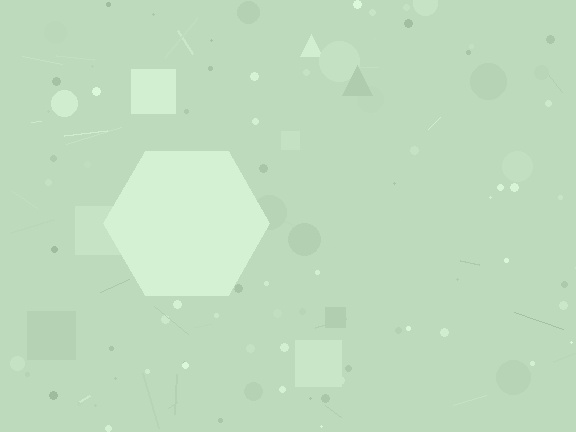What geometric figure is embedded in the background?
A hexagon is embedded in the background.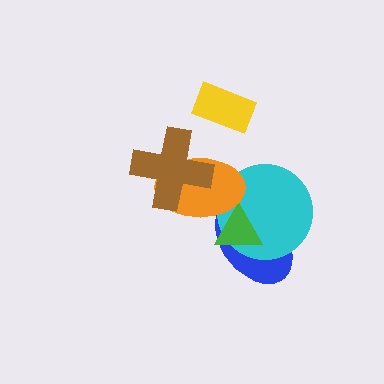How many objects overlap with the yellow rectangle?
0 objects overlap with the yellow rectangle.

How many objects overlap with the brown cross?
1 object overlaps with the brown cross.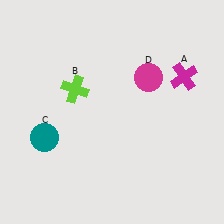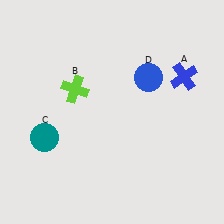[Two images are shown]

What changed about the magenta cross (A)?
In Image 1, A is magenta. In Image 2, it changed to blue.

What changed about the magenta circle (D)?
In Image 1, D is magenta. In Image 2, it changed to blue.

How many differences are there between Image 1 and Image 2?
There are 2 differences between the two images.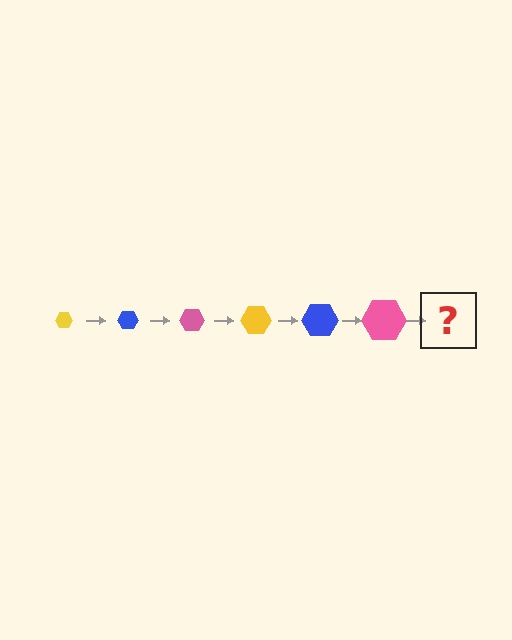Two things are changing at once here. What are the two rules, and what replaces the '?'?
The two rules are that the hexagon grows larger each step and the color cycles through yellow, blue, and pink. The '?' should be a yellow hexagon, larger than the previous one.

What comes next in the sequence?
The next element should be a yellow hexagon, larger than the previous one.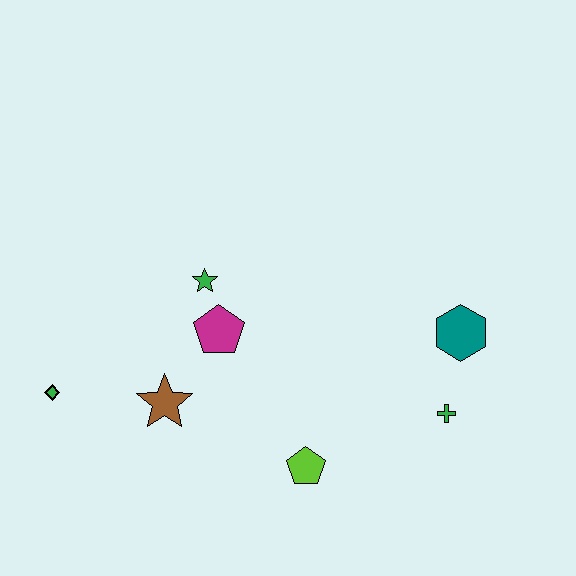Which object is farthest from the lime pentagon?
The green diamond is farthest from the lime pentagon.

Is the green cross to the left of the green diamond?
No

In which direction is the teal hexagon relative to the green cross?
The teal hexagon is above the green cross.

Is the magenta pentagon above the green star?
No